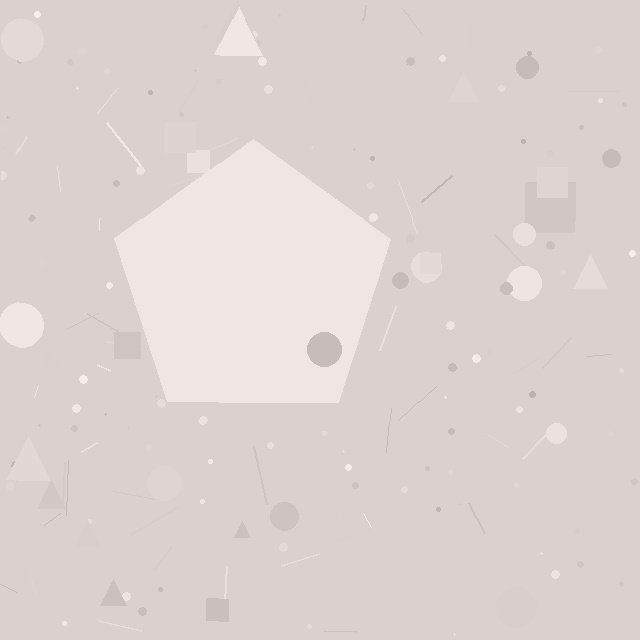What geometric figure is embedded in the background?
A pentagon is embedded in the background.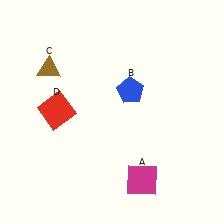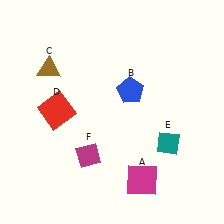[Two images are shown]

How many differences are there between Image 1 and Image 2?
There are 2 differences between the two images.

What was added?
A teal diamond (E), a magenta diamond (F) were added in Image 2.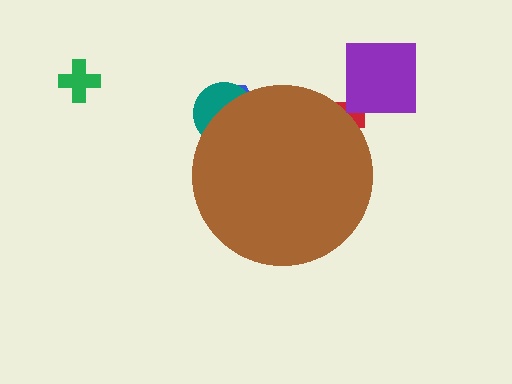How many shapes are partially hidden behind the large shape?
3 shapes are partially hidden.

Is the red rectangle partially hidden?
Yes, the red rectangle is partially hidden behind the brown circle.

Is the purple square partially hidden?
No, the purple square is fully visible.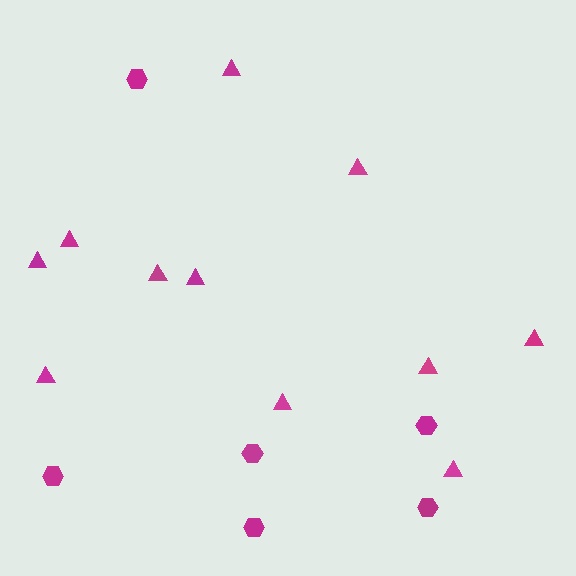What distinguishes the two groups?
There are 2 groups: one group of triangles (11) and one group of hexagons (6).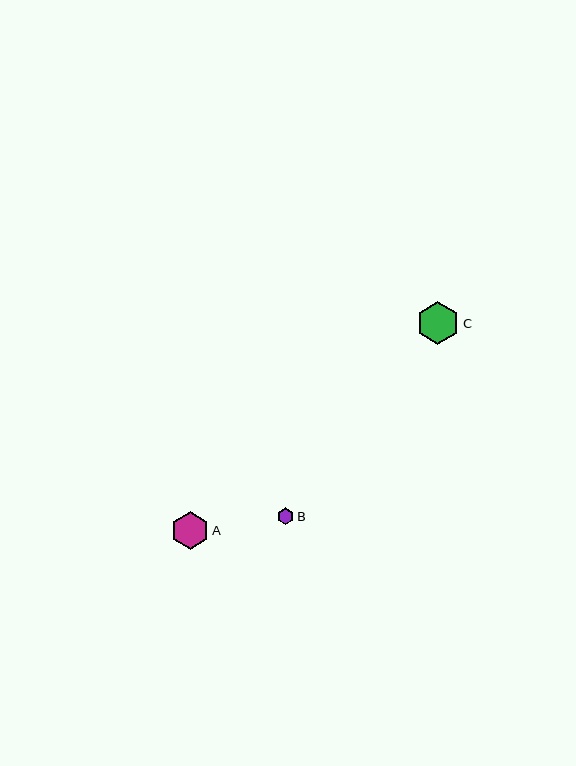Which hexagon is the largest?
Hexagon C is the largest with a size of approximately 43 pixels.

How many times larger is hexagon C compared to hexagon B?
Hexagon C is approximately 2.6 times the size of hexagon B.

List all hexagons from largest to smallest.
From largest to smallest: C, A, B.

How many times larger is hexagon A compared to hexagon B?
Hexagon A is approximately 2.3 times the size of hexagon B.